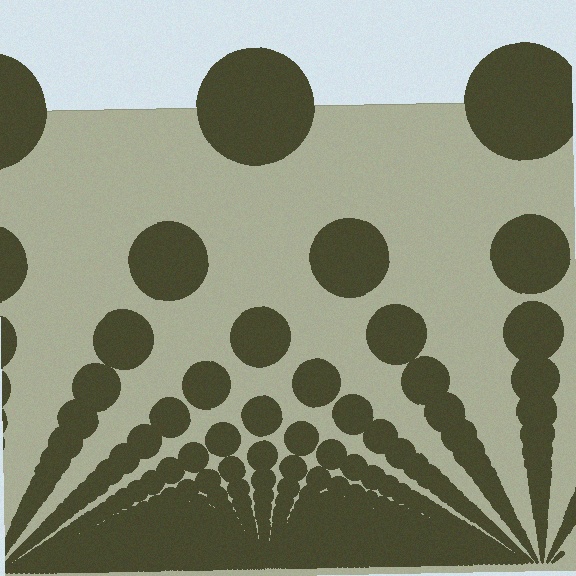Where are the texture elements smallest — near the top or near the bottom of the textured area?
Near the bottom.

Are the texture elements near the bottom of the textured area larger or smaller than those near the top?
Smaller. The gradient is inverted — elements near the bottom are smaller and denser.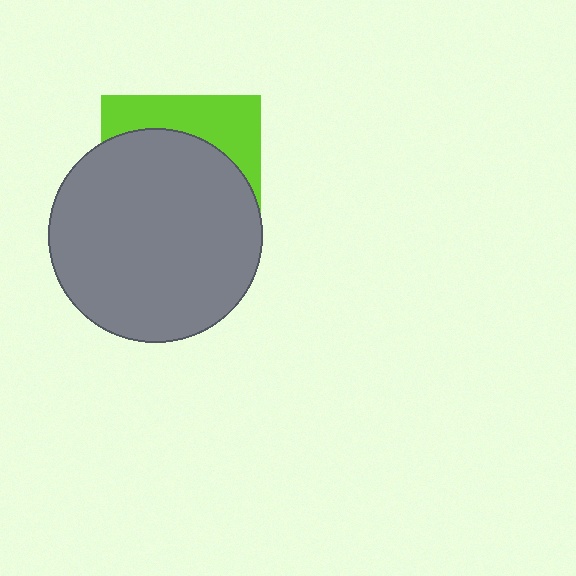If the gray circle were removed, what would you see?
You would see the complete lime square.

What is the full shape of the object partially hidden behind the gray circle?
The partially hidden object is a lime square.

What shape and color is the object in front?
The object in front is a gray circle.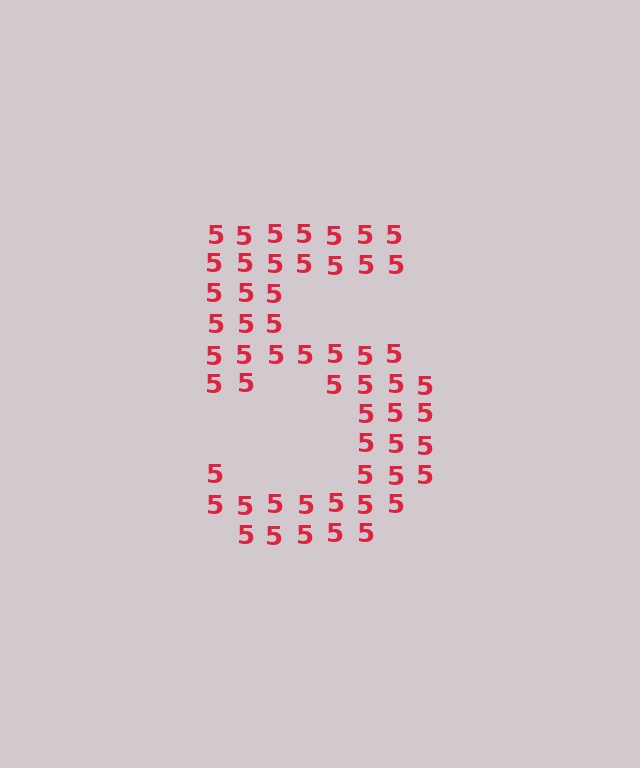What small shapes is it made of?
It is made of small digit 5's.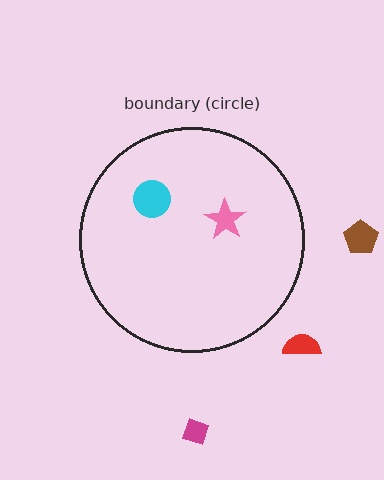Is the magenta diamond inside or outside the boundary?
Outside.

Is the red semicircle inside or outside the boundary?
Outside.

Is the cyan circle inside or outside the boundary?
Inside.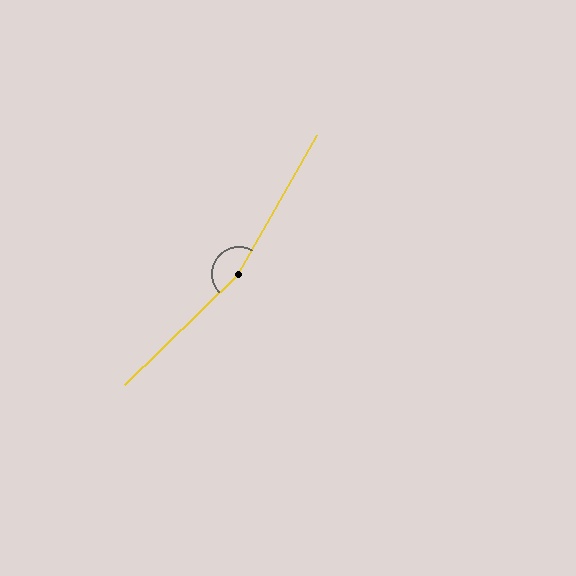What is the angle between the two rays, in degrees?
Approximately 164 degrees.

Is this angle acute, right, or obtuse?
It is obtuse.